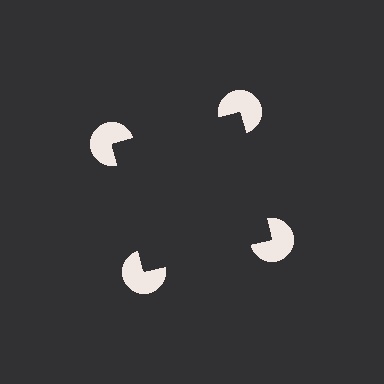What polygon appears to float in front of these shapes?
An illusory square — its edges are inferred from the aligned wedge cuts in the pac-man discs, not physically drawn.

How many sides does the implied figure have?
4 sides.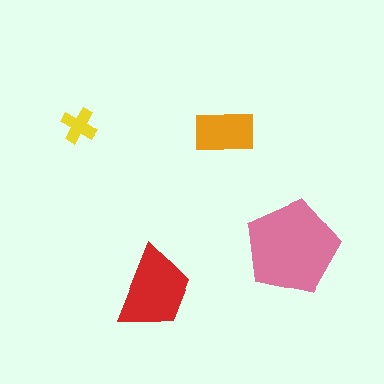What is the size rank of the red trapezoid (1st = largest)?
2nd.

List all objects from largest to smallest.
The pink pentagon, the red trapezoid, the orange rectangle, the yellow cross.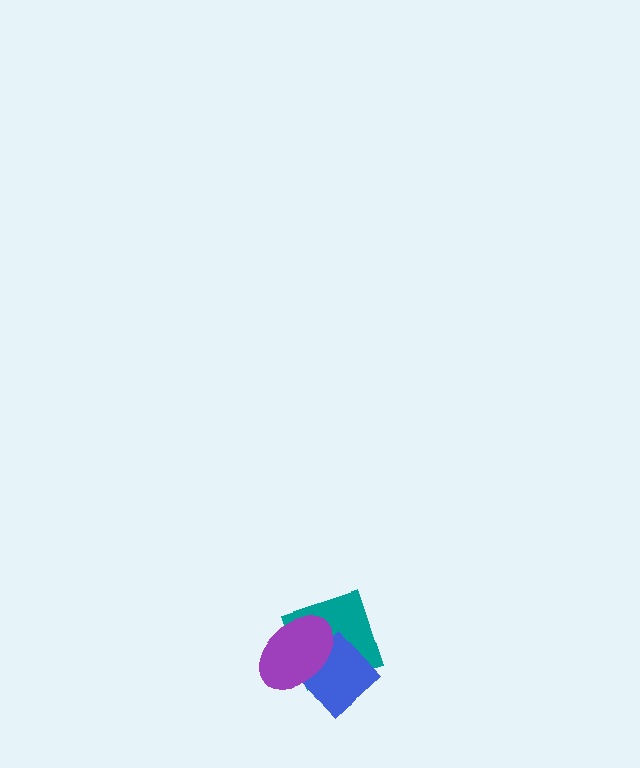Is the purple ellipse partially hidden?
No, no other shape covers it.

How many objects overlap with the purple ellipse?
2 objects overlap with the purple ellipse.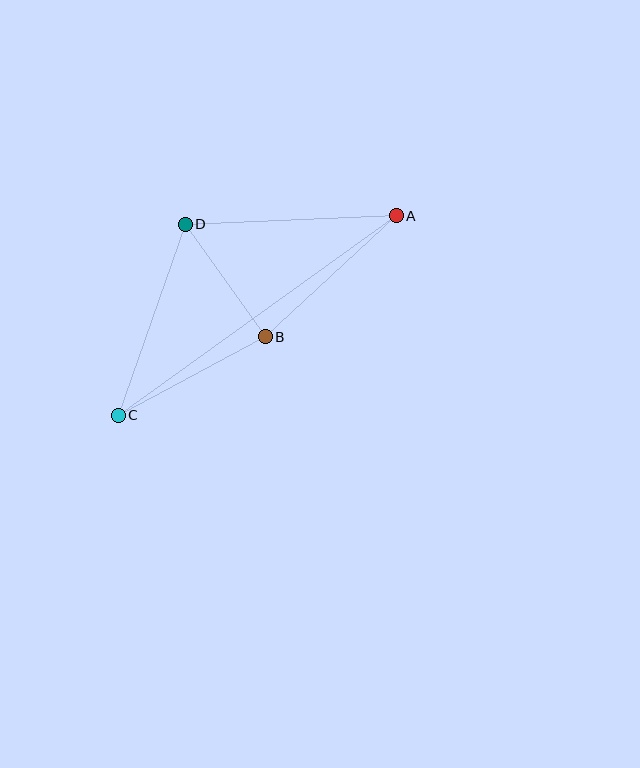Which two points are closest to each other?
Points B and D are closest to each other.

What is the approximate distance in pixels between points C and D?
The distance between C and D is approximately 203 pixels.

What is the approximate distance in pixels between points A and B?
The distance between A and B is approximately 178 pixels.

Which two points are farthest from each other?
Points A and C are farthest from each other.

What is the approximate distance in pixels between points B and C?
The distance between B and C is approximately 167 pixels.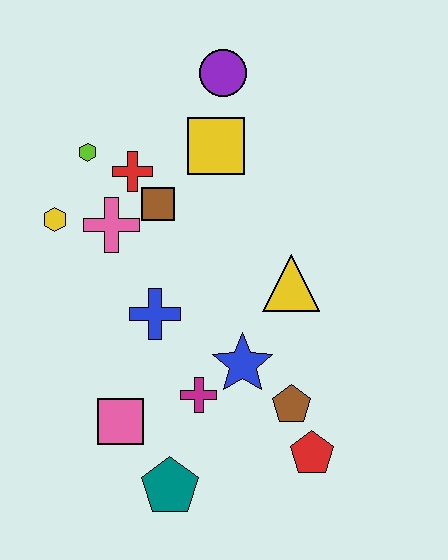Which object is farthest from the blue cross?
The purple circle is farthest from the blue cross.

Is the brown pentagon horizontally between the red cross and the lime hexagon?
No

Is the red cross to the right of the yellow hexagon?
Yes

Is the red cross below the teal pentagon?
No